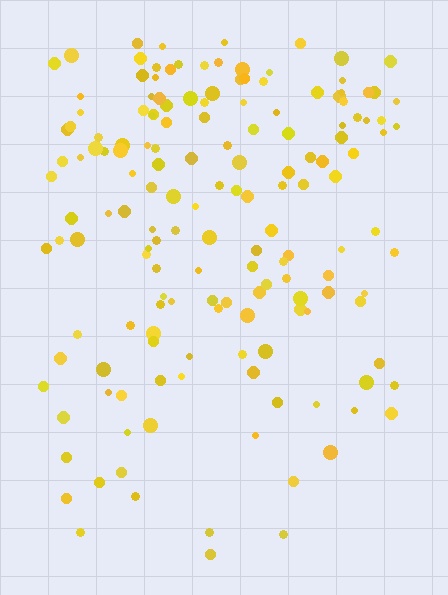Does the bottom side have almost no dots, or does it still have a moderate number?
Still a moderate number, just noticeably fewer than the top.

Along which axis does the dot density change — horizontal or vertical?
Vertical.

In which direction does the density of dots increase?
From bottom to top, with the top side densest.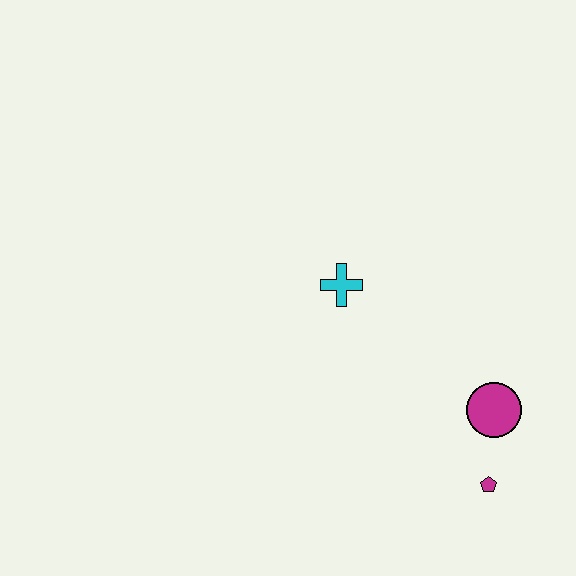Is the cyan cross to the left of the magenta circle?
Yes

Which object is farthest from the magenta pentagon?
The cyan cross is farthest from the magenta pentagon.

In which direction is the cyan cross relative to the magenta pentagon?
The cyan cross is above the magenta pentagon.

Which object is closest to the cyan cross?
The magenta circle is closest to the cyan cross.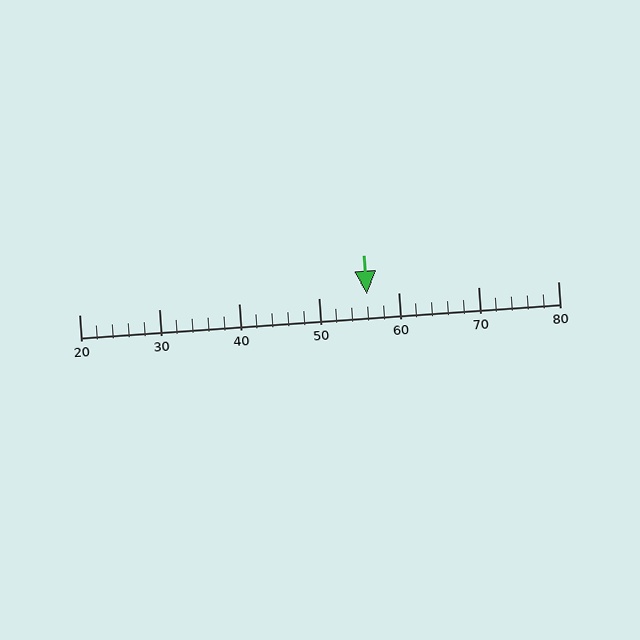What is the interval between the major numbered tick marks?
The major tick marks are spaced 10 units apart.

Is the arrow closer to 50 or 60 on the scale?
The arrow is closer to 60.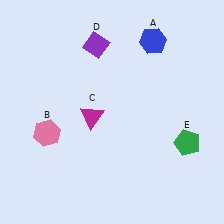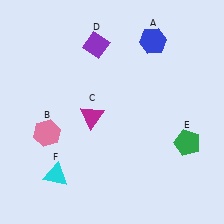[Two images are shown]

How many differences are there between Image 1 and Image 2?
There is 1 difference between the two images.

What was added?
A cyan triangle (F) was added in Image 2.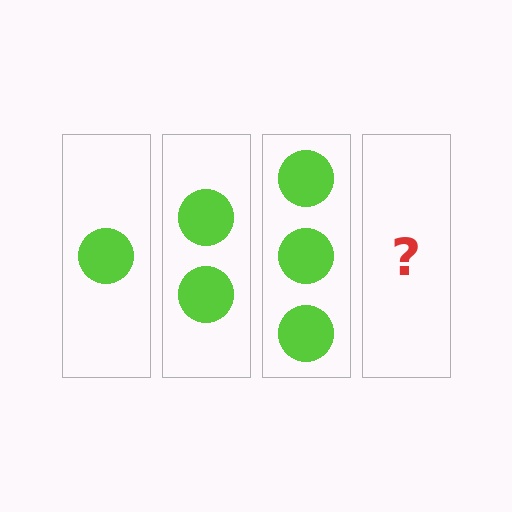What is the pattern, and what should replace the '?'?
The pattern is that each step adds one more circle. The '?' should be 4 circles.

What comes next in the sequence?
The next element should be 4 circles.